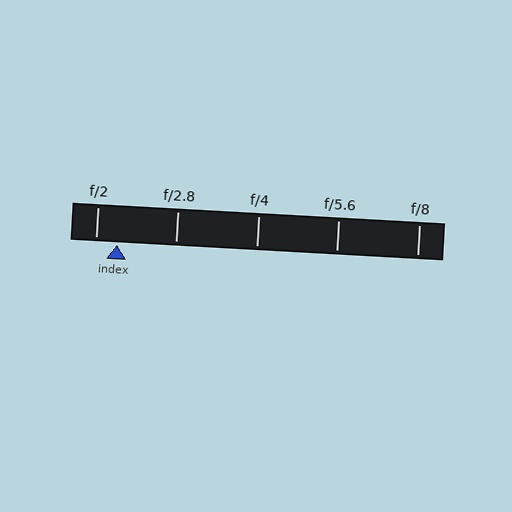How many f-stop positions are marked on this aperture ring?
There are 5 f-stop positions marked.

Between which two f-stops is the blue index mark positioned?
The index mark is between f/2 and f/2.8.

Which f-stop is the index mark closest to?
The index mark is closest to f/2.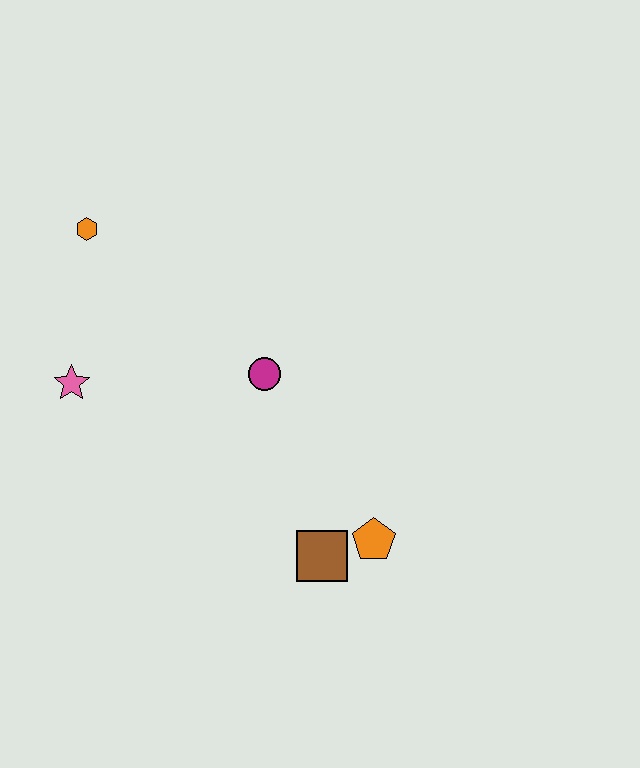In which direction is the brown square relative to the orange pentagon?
The brown square is to the left of the orange pentagon.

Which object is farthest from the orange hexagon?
The orange pentagon is farthest from the orange hexagon.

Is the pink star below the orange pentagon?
No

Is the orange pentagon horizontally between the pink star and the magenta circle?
No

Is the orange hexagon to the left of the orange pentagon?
Yes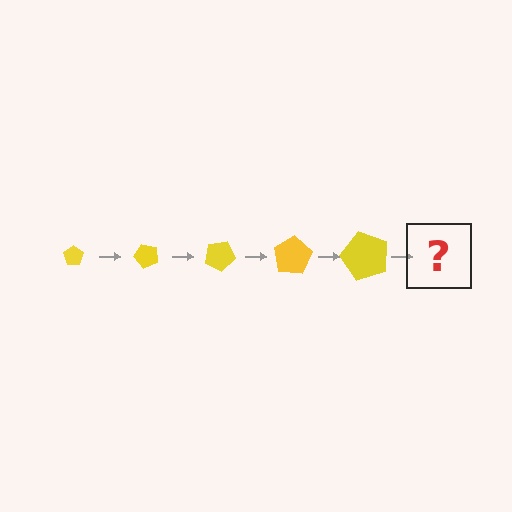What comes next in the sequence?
The next element should be a pentagon, larger than the previous one and rotated 250 degrees from the start.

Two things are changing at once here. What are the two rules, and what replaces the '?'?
The two rules are that the pentagon grows larger each step and it rotates 50 degrees each step. The '?' should be a pentagon, larger than the previous one and rotated 250 degrees from the start.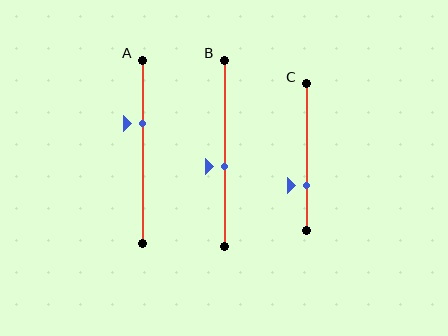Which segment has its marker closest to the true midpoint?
Segment B has its marker closest to the true midpoint.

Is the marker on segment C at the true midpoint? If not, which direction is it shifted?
No, the marker on segment C is shifted downward by about 19% of the segment length.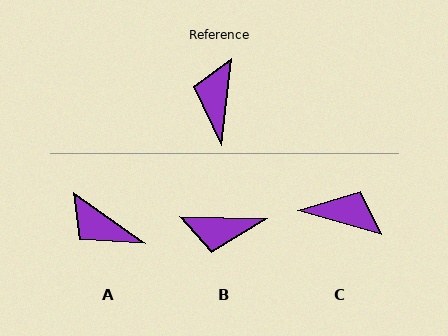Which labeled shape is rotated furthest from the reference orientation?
C, about 99 degrees away.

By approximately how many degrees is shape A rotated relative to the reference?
Approximately 61 degrees counter-clockwise.